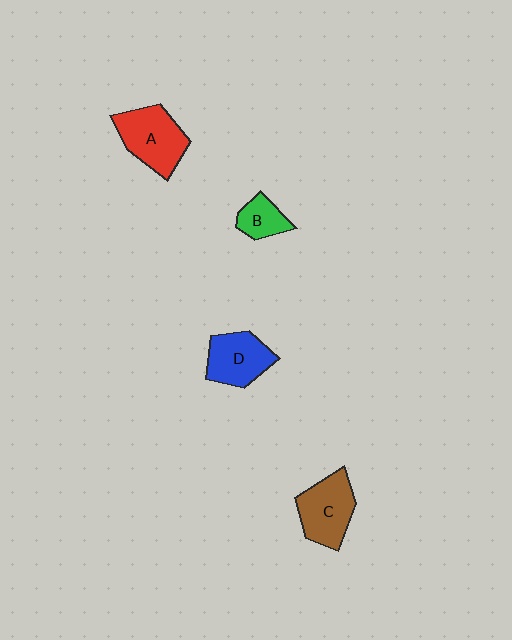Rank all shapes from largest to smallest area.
From largest to smallest: A (red), C (brown), D (blue), B (green).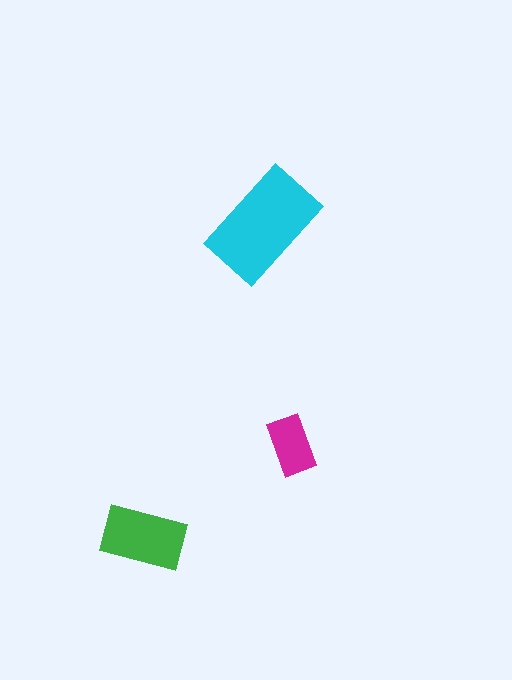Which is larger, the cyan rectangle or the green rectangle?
The cyan one.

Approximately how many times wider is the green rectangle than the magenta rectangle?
About 1.5 times wider.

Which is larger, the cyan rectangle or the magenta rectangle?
The cyan one.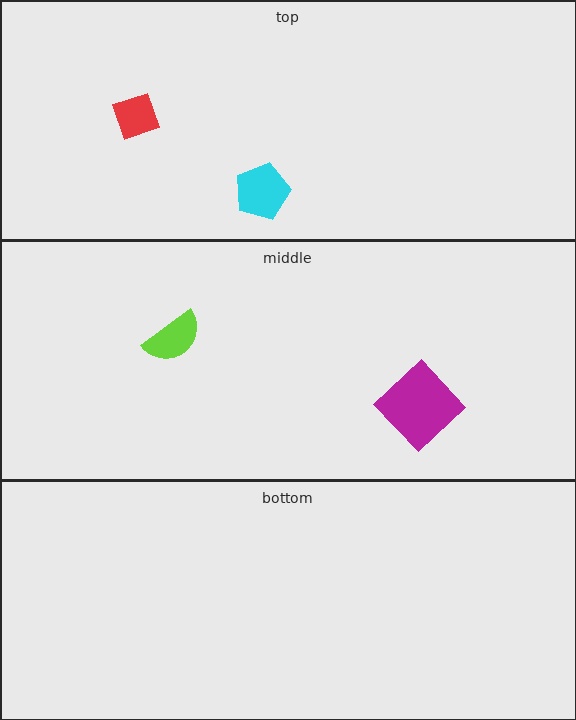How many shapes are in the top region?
2.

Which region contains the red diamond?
The top region.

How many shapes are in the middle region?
2.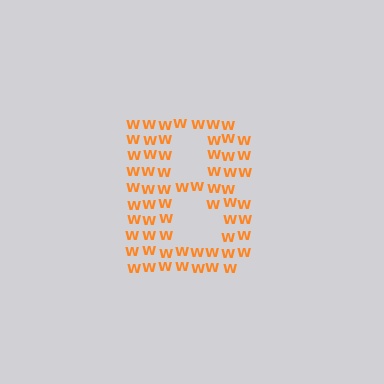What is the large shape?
The large shape is the letter B.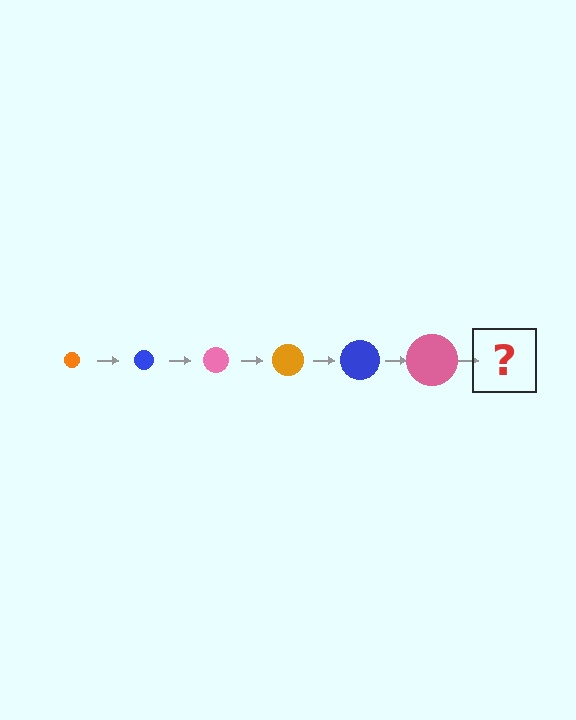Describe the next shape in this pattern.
It should be an orange circle, larger than the previous one.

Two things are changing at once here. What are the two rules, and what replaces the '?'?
The two rules are that the circle grows larger each step and the color cycles through orange, blue, and pink. The '?' should be an orange circle, larger than the previous one.